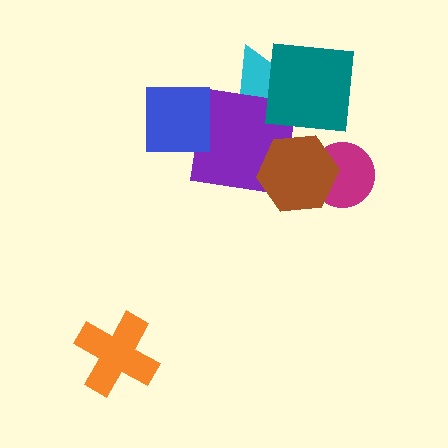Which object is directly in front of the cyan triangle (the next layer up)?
The purple square is directly in front of the cyan triangle.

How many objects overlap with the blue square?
1 object overlaps with the blue square.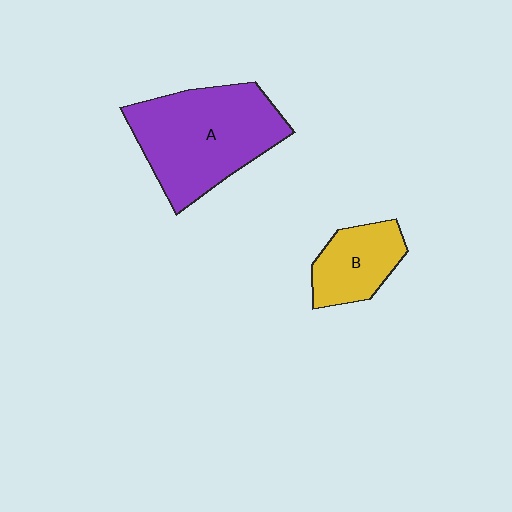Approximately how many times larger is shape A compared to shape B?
Approximately 2.2 times.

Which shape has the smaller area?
Shape B (yellow).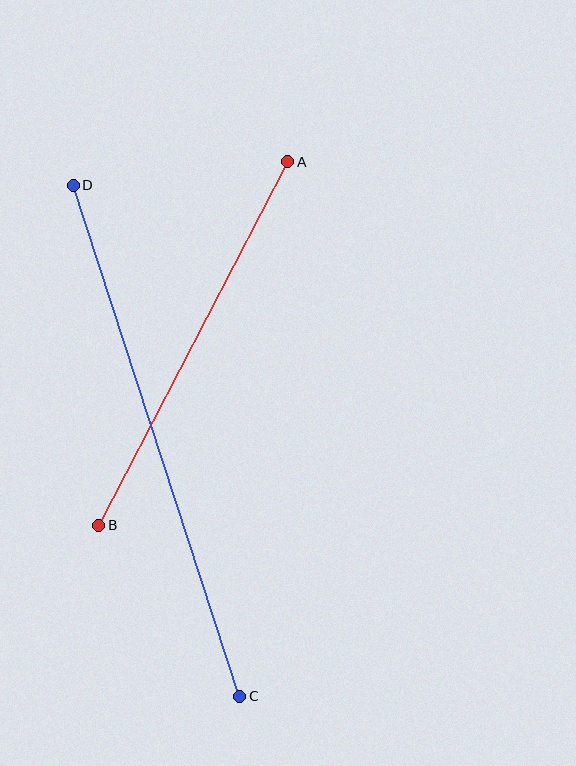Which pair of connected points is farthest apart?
Points C and D are farthest apart.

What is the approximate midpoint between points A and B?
The midpoint is at approximately (193, 344) pixels.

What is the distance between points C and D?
The distance is approximately 537 pixels.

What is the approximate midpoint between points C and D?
The midpoint is at approximately (156, 441) pixels.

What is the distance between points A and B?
The distance is approximately 410 pixels.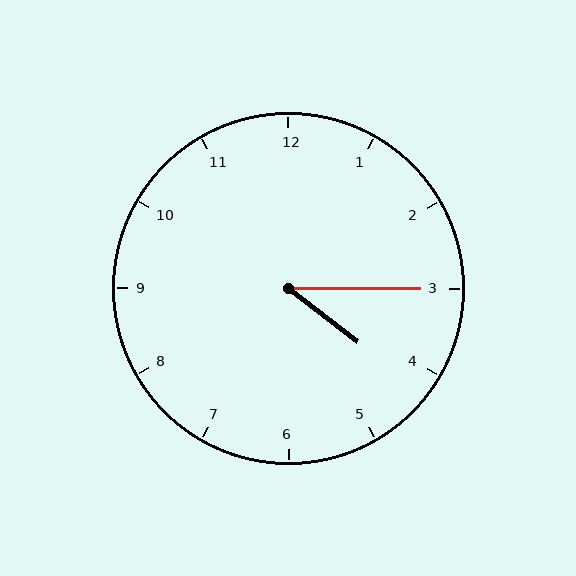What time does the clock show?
4:15.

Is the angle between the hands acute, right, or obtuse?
It is acute.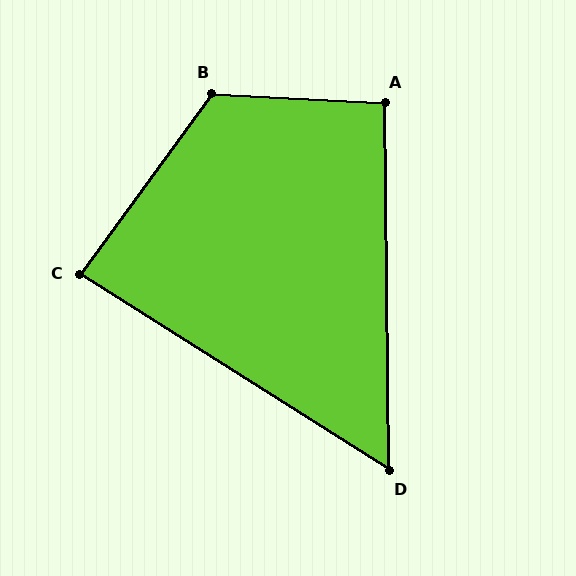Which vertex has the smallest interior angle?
D, at approximately 57 degrees.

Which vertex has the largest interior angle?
B, at approximately 123 degrees.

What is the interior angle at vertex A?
Approximately 94 degrees (approximately right).